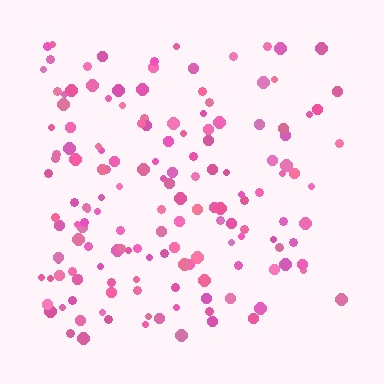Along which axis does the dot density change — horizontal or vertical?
Horizontal.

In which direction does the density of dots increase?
From right to left, with the left side densest.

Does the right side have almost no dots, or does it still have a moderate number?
Still a moderate number, just noticeably fewer than the left.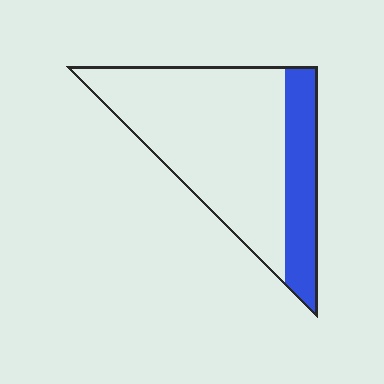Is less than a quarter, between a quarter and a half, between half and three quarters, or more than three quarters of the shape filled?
Less than a quarter.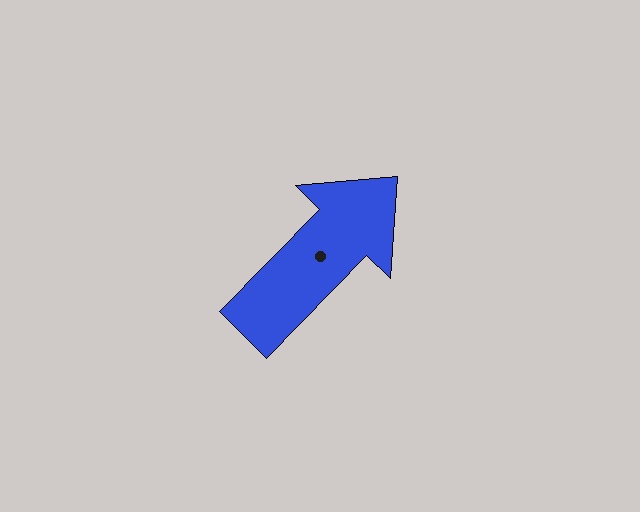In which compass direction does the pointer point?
Northeast.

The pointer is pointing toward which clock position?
Roughly 1 o'clock.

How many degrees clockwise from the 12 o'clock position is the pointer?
Approximately 44 degrees.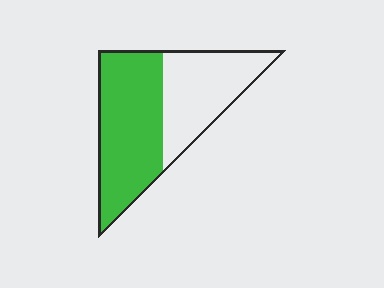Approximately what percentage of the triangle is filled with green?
Approximately 55%.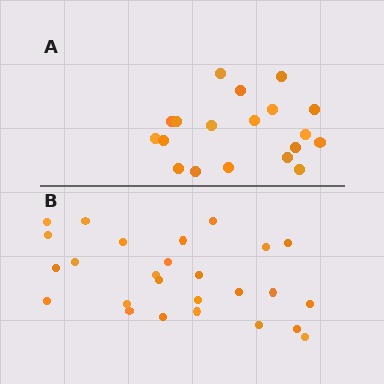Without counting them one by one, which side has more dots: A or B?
Region B (the bottom region) has more dots.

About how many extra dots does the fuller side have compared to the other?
Region B has roughly 8 or so more dots than region A.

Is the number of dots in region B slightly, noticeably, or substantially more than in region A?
Region B has noticeably more, but not dramatically so. The ratio is roughly 1.4 to 1.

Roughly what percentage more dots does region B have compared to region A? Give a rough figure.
About 35% more.